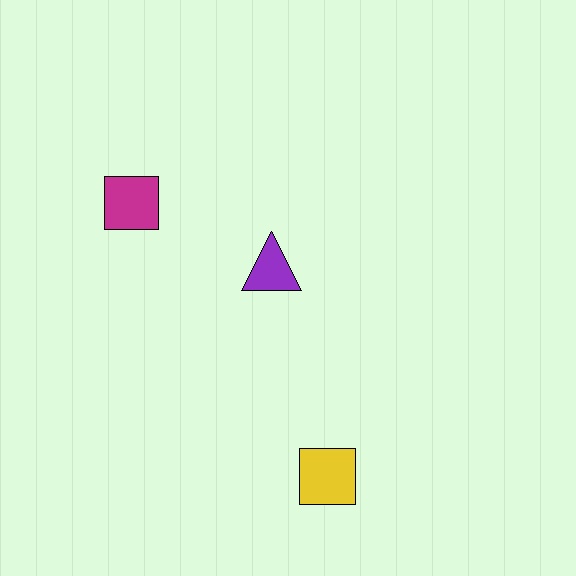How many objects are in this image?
There are 3 objects.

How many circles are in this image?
There are no circles.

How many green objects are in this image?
There are no green objects.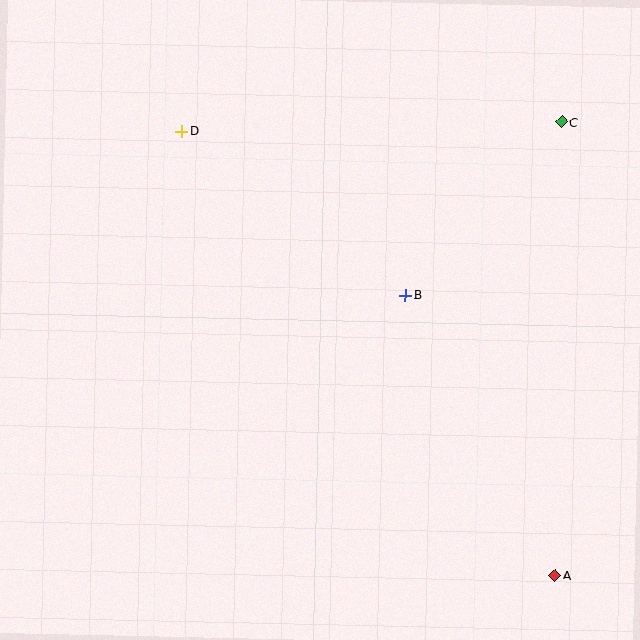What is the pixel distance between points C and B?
The distance between C and B is 233 pixels.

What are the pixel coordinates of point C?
Point C is at (562, 122).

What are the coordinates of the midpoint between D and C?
The midpoint between D and C is at (372, 127).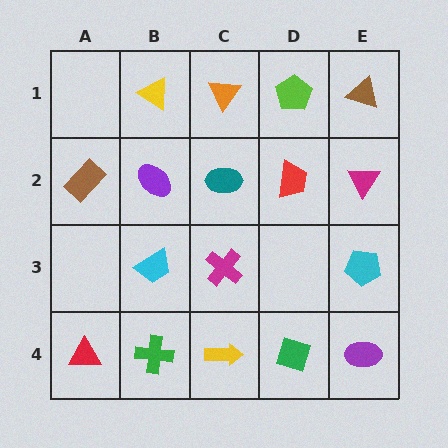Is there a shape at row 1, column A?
No, that cell is empty.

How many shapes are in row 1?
4 shapes.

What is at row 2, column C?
A teal ellipse.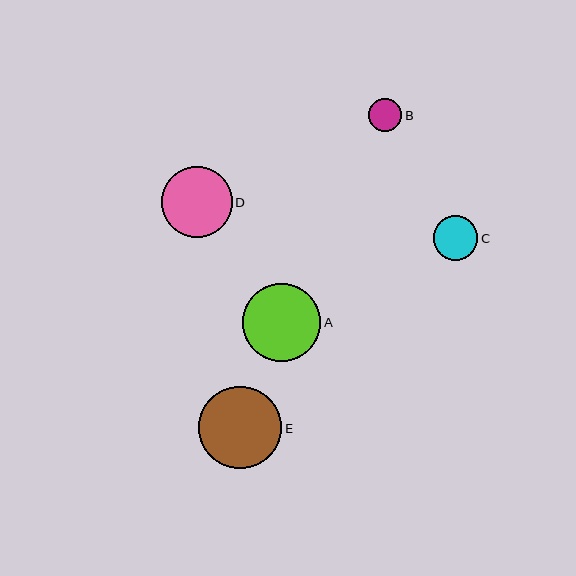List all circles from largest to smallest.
From largest to smallest: E, A, D, C, B.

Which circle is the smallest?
Circle B is the smallest with a size of approximately 33 pixels.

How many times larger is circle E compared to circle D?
Circle E is approximately 1.2 times the size of circle D.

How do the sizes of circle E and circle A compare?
Circle E and circle A are approximately the same size.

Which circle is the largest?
Circle E is the largest with a size of approximately 83 pixels.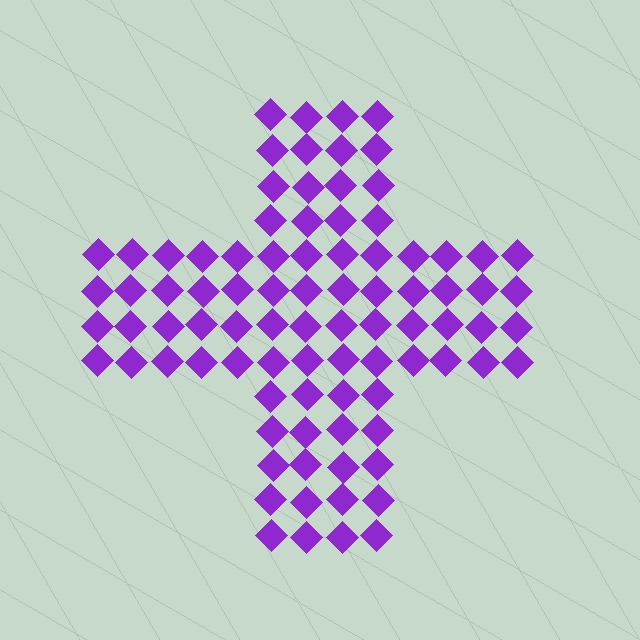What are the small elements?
The small elements are diamonds.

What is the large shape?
The large shape is a cross.